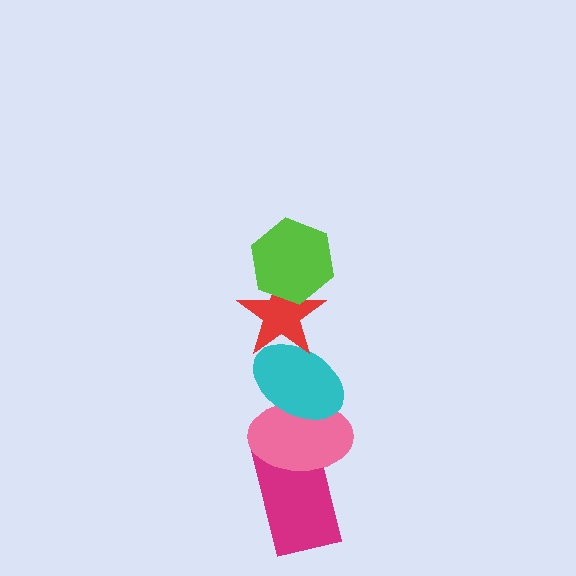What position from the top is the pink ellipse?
The pink ellipse is 4th from the top.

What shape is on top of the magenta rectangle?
The pink ellipse is on top of the magenta rectangle.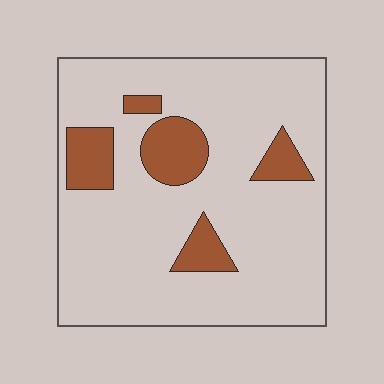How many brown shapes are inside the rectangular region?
5.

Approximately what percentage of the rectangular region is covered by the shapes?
Approximately 15%.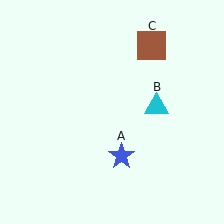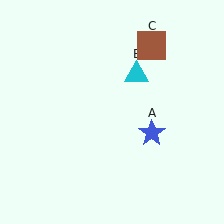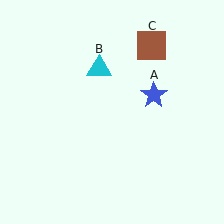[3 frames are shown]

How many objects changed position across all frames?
2 objects changed position: blue star (object A), cyan triangle (object B).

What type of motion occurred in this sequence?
The blue star (object A), cyan triangle (object B) rotated counterclockwise around the center of the scene.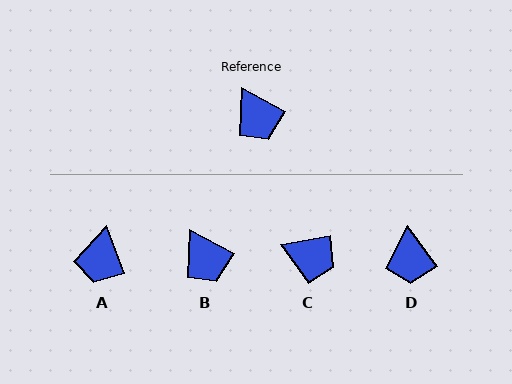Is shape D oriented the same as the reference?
No, it is off by about 25 degrees.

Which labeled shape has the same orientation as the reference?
B.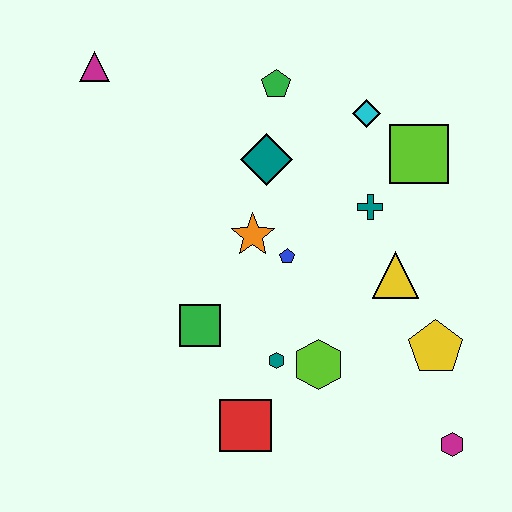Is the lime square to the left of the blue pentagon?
No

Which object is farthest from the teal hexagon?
The magenta triangle is farthest from the teal hexagon.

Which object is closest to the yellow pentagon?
The yellow triangle is closest to the yellow pentagon.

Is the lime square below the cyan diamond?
Yes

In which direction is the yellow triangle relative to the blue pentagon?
The yellow triangle is to the right of the blue pentagon.